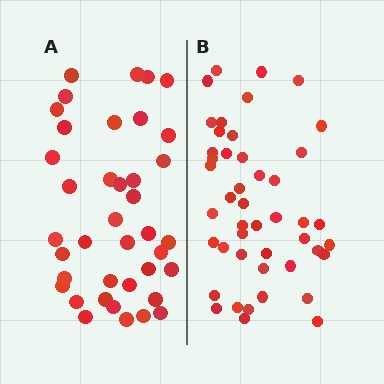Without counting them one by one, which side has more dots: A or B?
Region B (the right region) has more dots.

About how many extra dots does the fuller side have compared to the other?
Region B has roughly 8 or so more dots than region A.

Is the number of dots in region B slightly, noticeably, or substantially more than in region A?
Region B has only slightly more — the two regions are fairly close. The ratio is roughly 1.2 to 1.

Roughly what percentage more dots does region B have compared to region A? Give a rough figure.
About 20% more.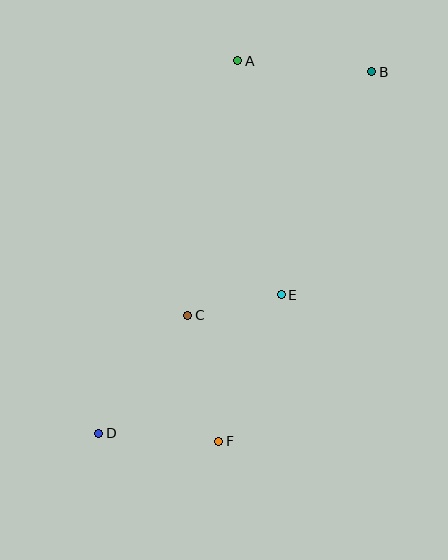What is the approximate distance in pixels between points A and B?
The distance between A and B is approximately 135 pixels.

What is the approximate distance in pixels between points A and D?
The distance between A and D is approximately 397 pixels.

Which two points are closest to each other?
Points C and E are closest to each other.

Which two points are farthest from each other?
Points B and D are farthest from each other.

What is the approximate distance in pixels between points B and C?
The distance between B and C is approximately 305 pixels.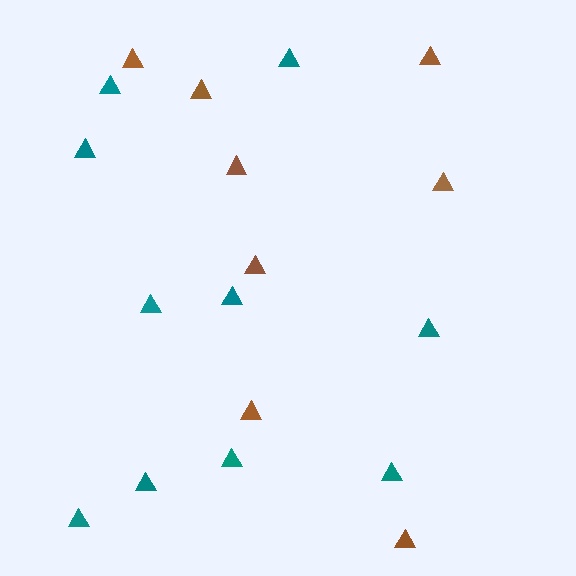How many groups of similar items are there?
There are 2 groups: one group of brown triangles (8) and one group of teal triangles (10).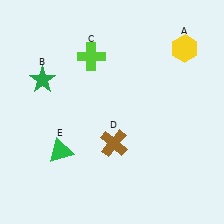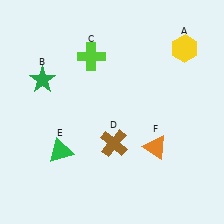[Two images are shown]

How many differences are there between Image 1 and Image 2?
There is 1 difference between the two images.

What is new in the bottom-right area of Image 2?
An orange triangle (F) was added in the bottom-right area of Image 2.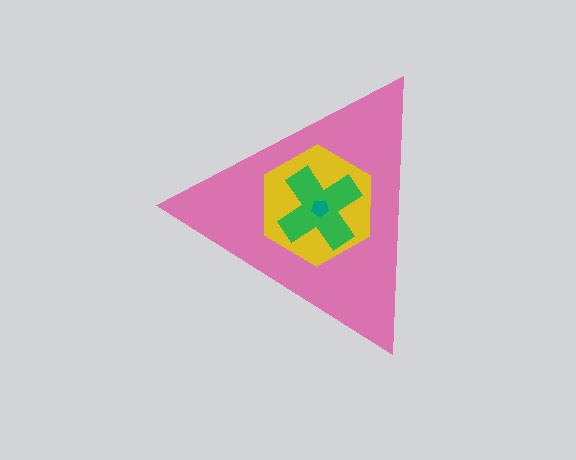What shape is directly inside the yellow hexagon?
The green cross.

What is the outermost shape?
The pink triangle.